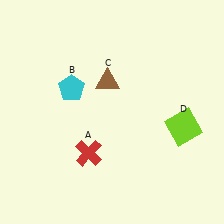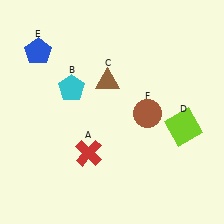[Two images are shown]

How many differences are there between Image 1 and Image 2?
There are 2 differences between the two images.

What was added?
A blue pentagon (E), a brown circle (F) were added in Image 2.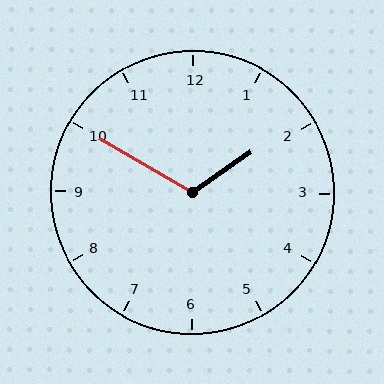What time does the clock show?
1:50.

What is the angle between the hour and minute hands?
Approximately 115 degrees.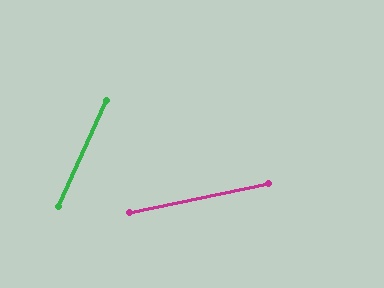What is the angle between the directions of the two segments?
Approximately 54 degrees.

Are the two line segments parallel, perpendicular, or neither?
Neither parallel nor perpendicular — they differ by about 54°.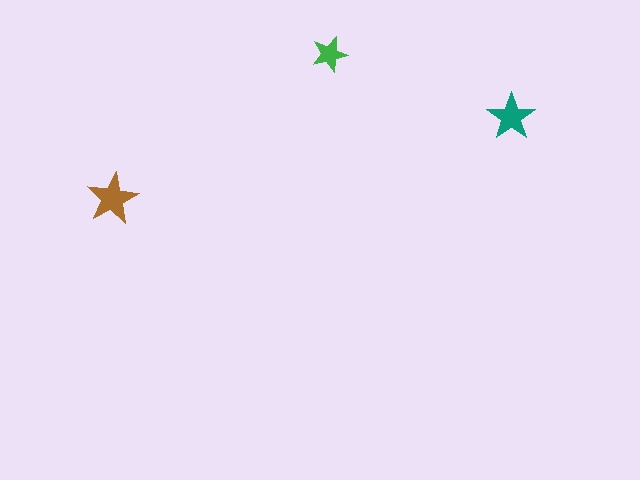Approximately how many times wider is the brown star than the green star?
About 1.5 times wider.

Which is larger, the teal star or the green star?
The teal one.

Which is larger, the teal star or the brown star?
The brown one.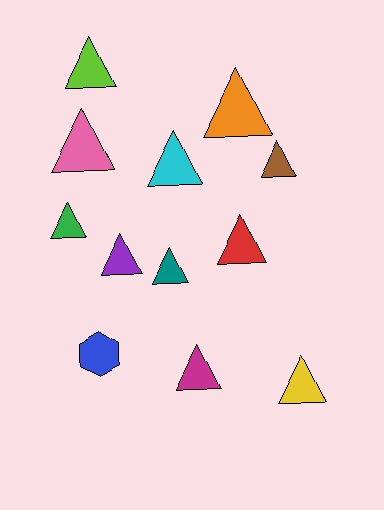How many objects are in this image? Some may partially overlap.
There are 12 objects.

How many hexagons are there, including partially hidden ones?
There is 1 hexagon.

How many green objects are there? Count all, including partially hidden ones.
There is 1 green object.